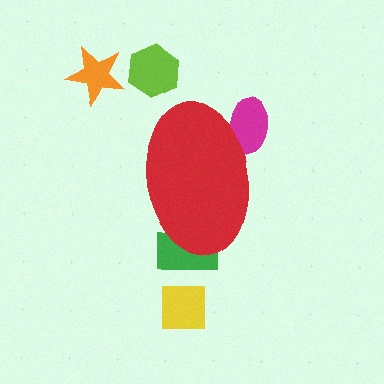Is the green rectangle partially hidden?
Yes, the green rectangle is partially hidden behind the red ellipse.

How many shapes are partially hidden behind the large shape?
2 shapes are partially hidden.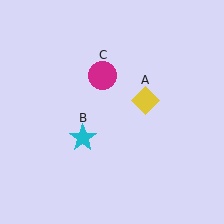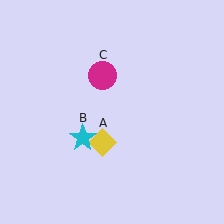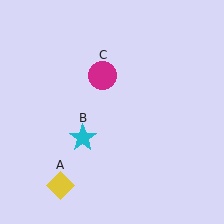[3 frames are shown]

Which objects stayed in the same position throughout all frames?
Cyan star (object B) and magenta circle (object C) remained stationary.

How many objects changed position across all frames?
1 object changed position: yellow diamond (object A).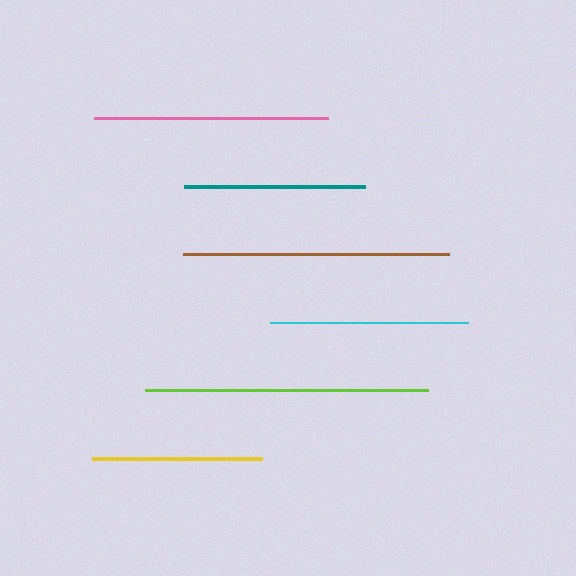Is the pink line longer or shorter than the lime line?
The lime line is longer than the pink line.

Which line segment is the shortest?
The yellow line is the shortest at approximately 170 pixels.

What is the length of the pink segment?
The pink segment is approximately 235 pixels long.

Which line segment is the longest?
The lime line is the longest at approximately 283 pixels.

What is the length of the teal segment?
The teal segment is approximately 181 pixels long.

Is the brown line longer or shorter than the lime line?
The lime line is longer than the brown line.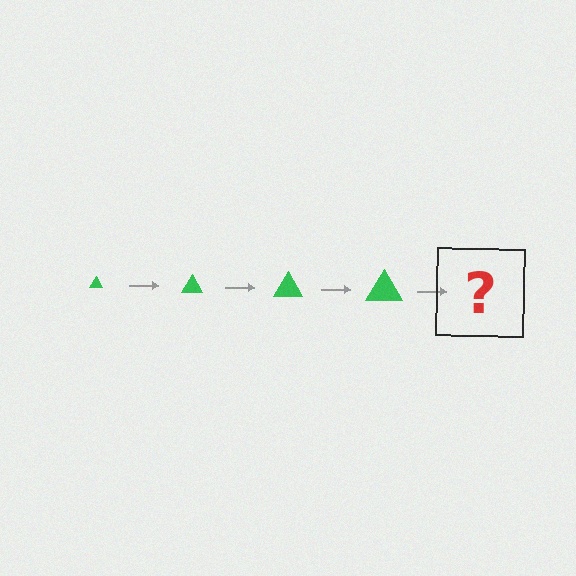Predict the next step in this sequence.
The next step is a green triangle, larger than the previous one.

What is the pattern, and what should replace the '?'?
The pattern is that the triangle gets progressively larger each step. The '?' should be a green triangle, larger than the previous one.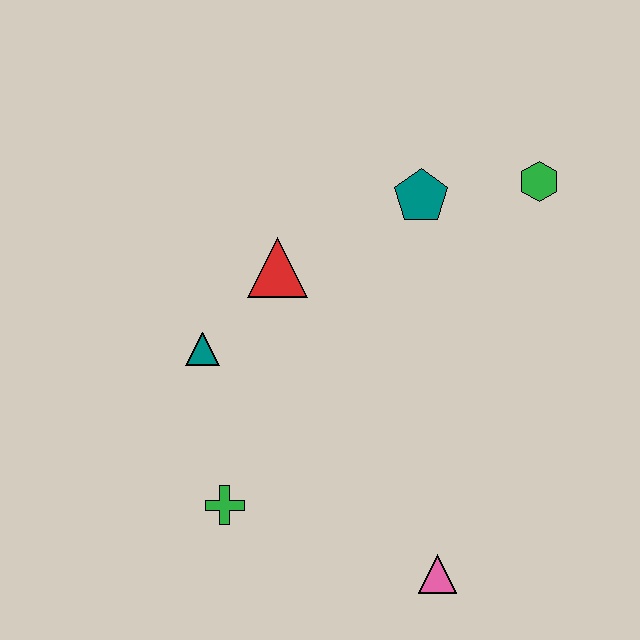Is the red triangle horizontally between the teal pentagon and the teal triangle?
Yes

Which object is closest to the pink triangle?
The green cross is closest to the pink triangle.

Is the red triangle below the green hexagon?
Yes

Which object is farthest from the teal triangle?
The green hexagon is farthest from the teal triangle.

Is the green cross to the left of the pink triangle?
Yes